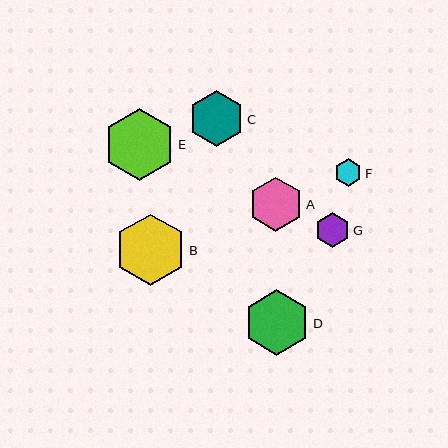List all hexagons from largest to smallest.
From largest to smallest: E, B, D, C, A, G, F.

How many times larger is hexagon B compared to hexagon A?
Hexagon B is approximately 1.3 times the size of hexagon A.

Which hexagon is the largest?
Hexagon E is the largest with a size of approximately 72 pixels.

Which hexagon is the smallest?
Hexagon F is the smallest with a size of approximately 27 pixels.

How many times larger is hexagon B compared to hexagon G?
Hexagon B is approximately 2.1 times the size of hexagon G.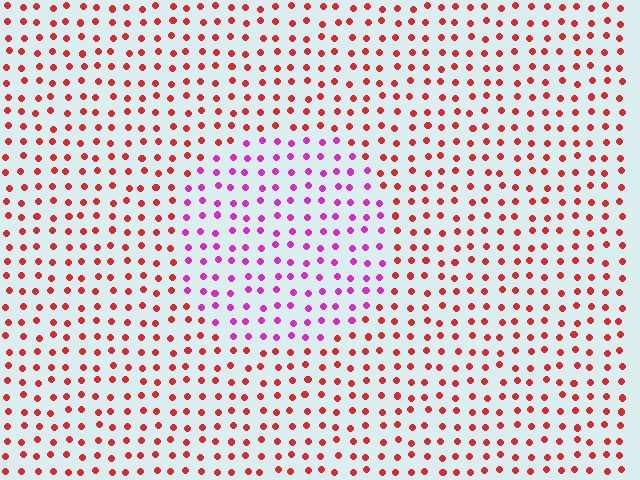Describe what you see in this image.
The image is filled with small red elements in a uniform arrangement. A circle-shaped region is visible where the elements are tinted to a slightly different hue, forming a subtle color boundary.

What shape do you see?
I see a circle.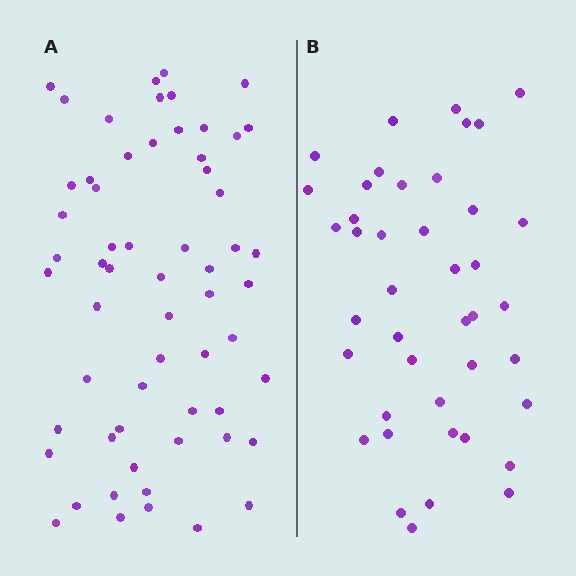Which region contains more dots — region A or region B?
Region A (the left region) has more dots.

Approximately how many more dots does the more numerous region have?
Region A has approximately 20 more dots than region B.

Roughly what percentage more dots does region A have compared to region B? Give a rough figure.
About 45% more.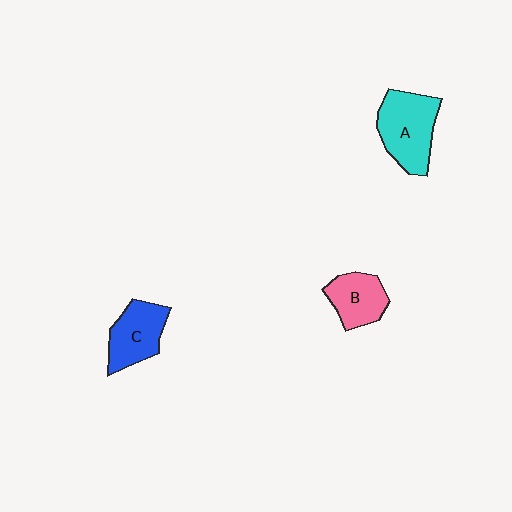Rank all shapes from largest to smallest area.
From largest to smallest: A (cyan), C (blue), B (pink).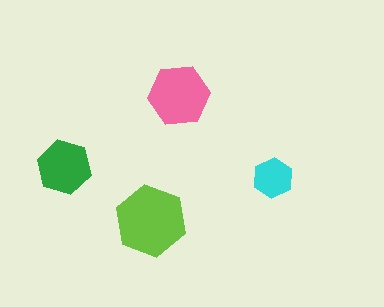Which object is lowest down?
The lime hexagon is bottommost.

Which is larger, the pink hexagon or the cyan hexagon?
The pink one.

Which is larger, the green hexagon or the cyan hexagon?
The green one.